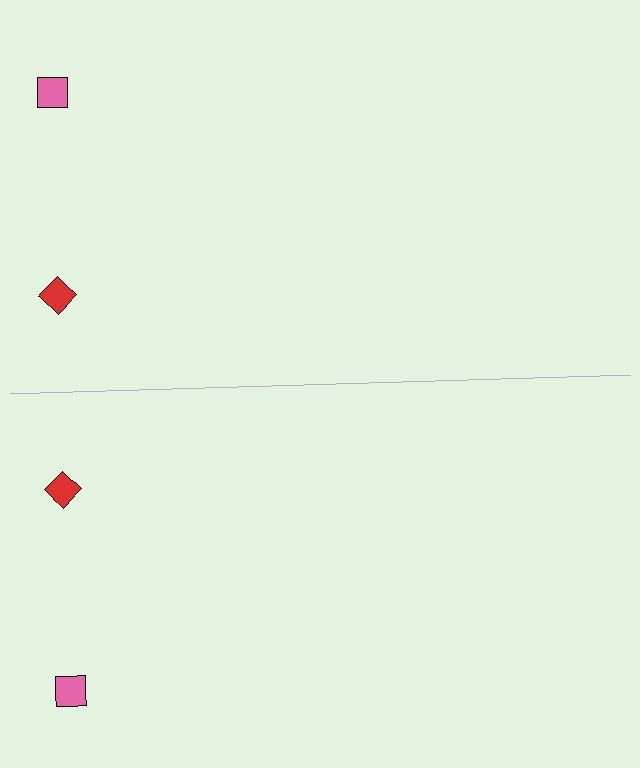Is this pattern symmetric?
Yes, this pattern has bilateral (reflection) symmetry.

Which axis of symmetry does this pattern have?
The pattern has a horizontal axis of symmetry running through the center of the image.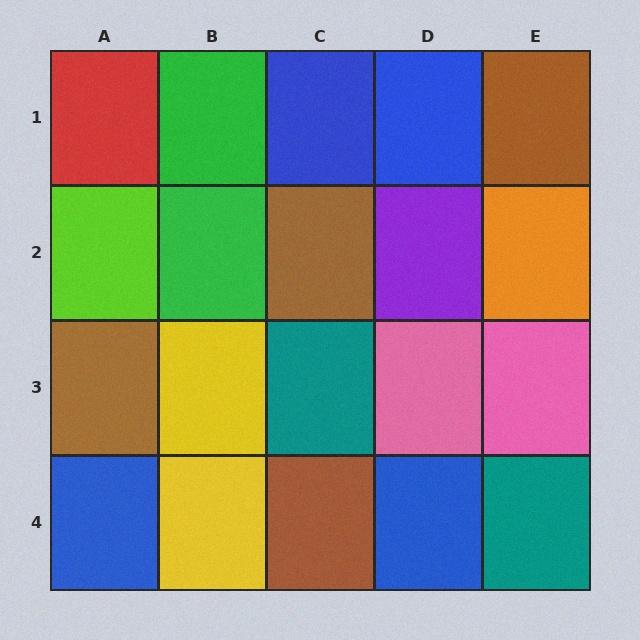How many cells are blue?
4 cells are blue.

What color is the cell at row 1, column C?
Blue.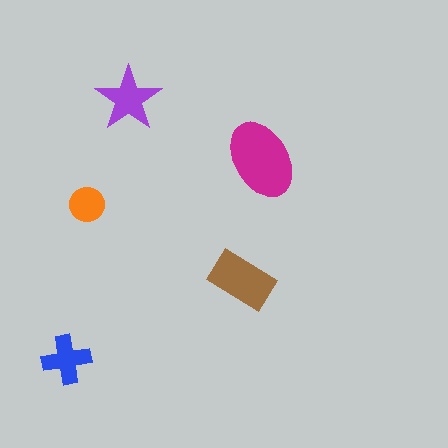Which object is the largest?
The magenta ellipse.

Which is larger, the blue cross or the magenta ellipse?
The magenta ellipse.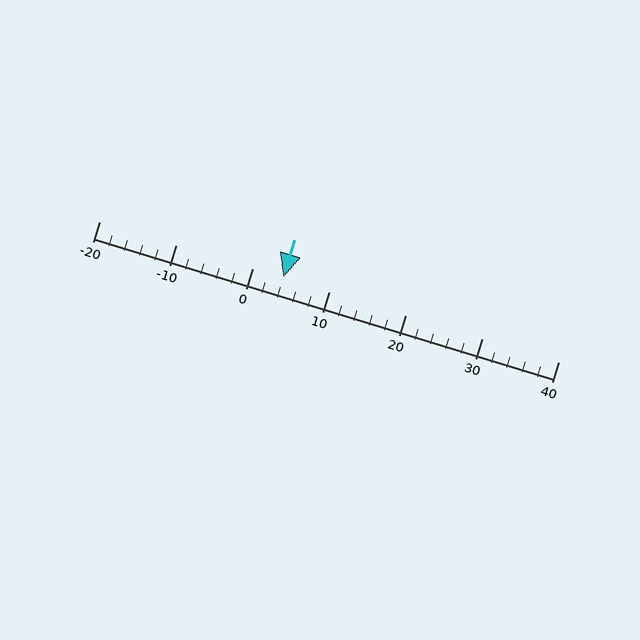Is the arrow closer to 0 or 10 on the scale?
The arrow is closer to 0.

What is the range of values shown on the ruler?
The ruler shows values from -20 to 40.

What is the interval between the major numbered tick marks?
The major tick marks are spaced 10 units apart.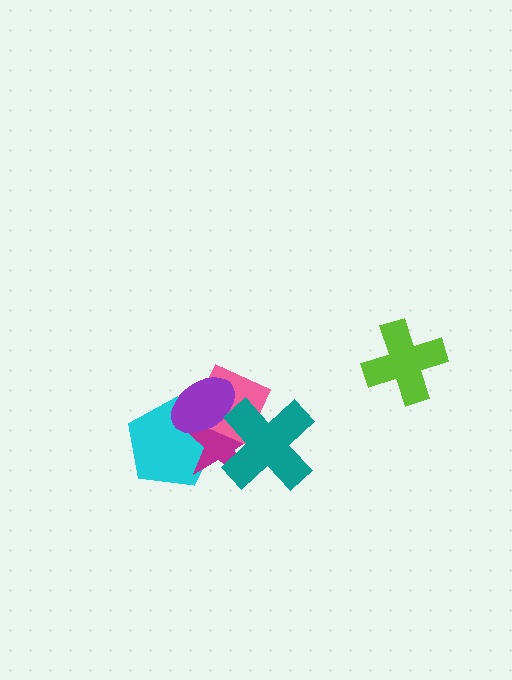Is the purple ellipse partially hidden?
Yes, it is partially covered by another shape.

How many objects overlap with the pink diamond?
4 objects overlap with the pink diamond.